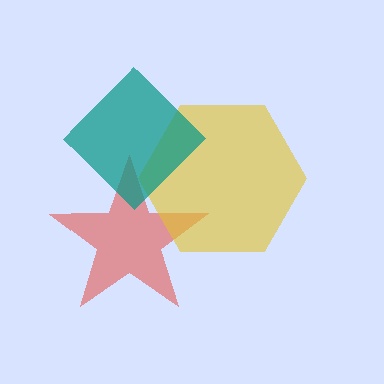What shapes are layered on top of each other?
The layered shapes are: a red star, a yellow hexagon, a teal diamond.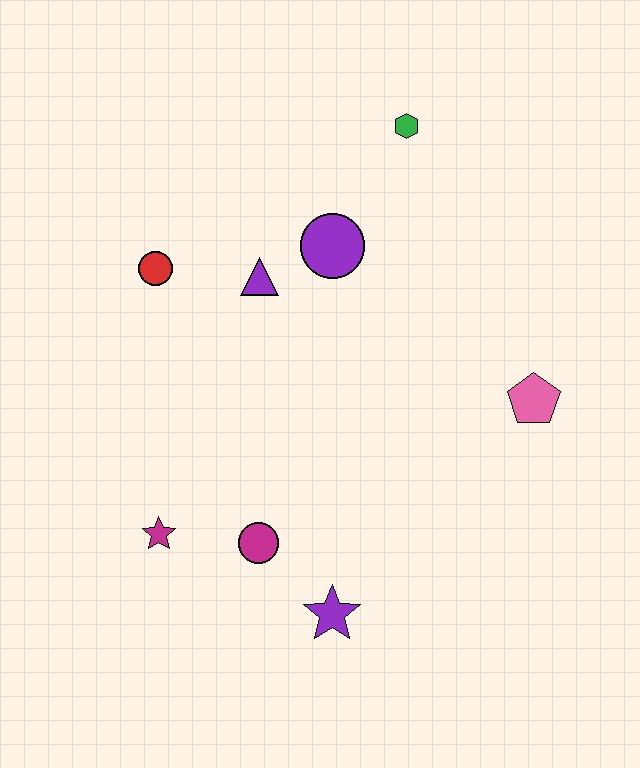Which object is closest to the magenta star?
The magenta circle is closest to the magenta star.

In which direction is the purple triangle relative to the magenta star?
The purple triangle is above the magenta star.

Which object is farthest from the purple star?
The green hexagon is farthest from the purple star.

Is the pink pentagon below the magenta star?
No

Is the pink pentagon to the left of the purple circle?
No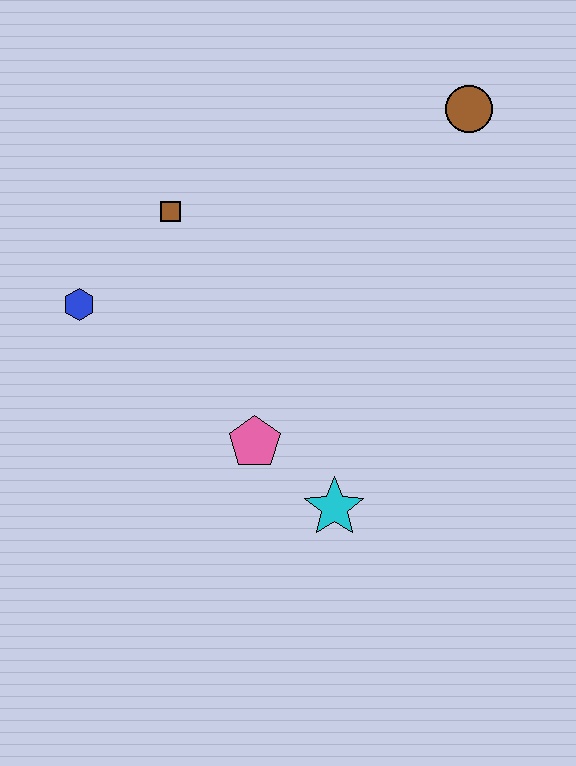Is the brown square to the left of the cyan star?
Yes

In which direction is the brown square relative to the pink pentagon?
The brown square is above the pink pentagon.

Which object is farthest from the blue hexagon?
The brown circle is farthest from the blue hexagon.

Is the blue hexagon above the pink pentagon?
Yes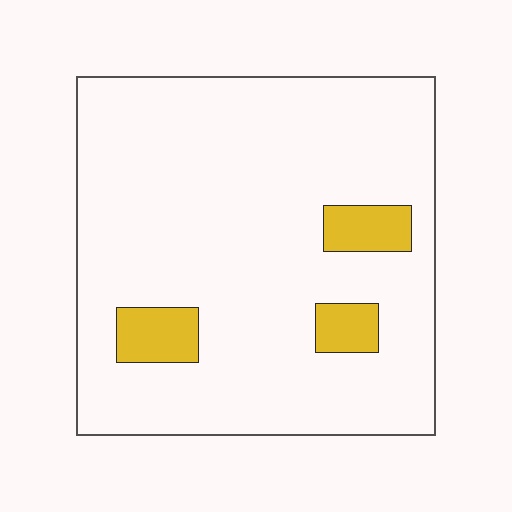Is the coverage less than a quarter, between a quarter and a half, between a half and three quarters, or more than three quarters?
Less than a quarter.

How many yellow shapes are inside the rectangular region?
3.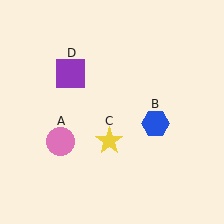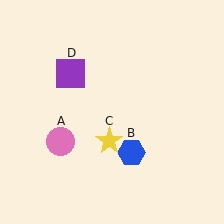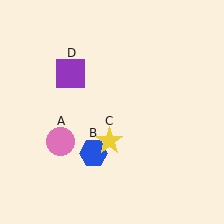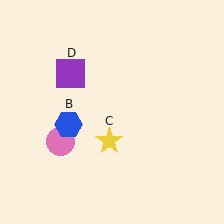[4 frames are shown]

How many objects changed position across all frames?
1 object changed position: blue hexagon (object B).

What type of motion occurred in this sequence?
The blue hexagon (object B) rotated clockwise around the center of the scene.